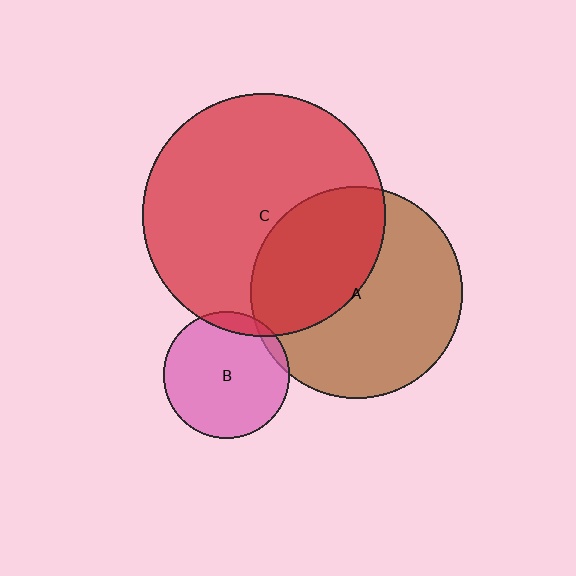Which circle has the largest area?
Circle C (red).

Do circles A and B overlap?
Yes.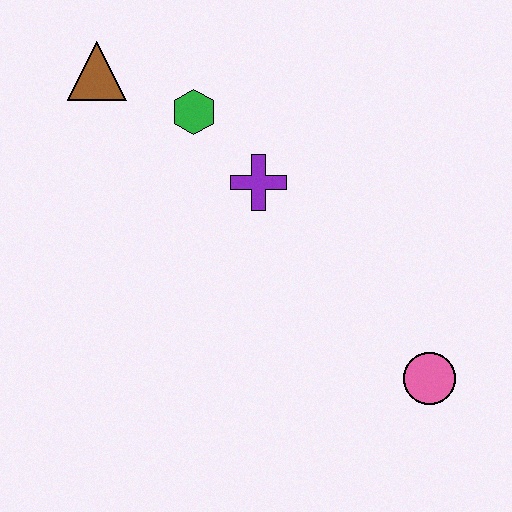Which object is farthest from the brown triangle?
The pink circle is farthest from the brown triangle.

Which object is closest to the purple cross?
The green hexagon is closest to the purple cross.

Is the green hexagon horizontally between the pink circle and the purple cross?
No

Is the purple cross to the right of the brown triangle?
Yes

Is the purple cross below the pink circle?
No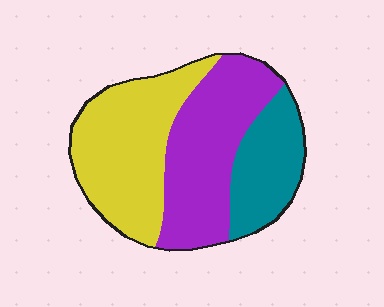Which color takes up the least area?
Teal, at roughly 20%.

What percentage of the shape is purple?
Purple takes up about three eighths (3/8) of the shape.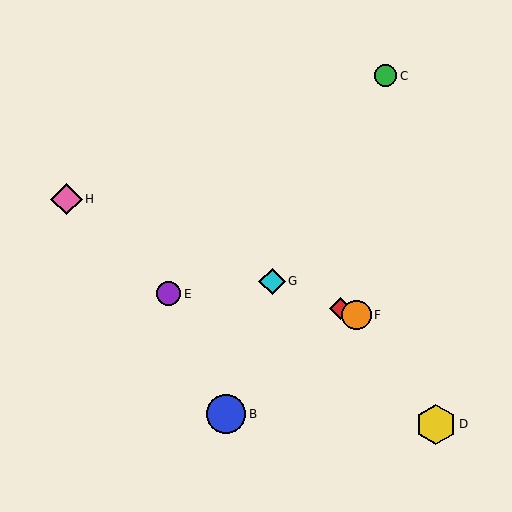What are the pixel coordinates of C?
Object C is at (386, 76).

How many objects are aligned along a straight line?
4 objects (A, F, G, H) are aligned along a straight line.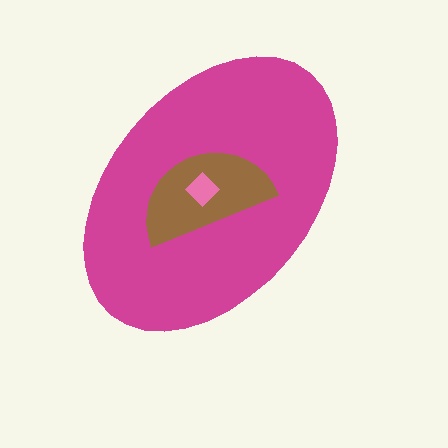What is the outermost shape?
The magenta ellipse.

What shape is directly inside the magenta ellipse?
The brown semicircle.